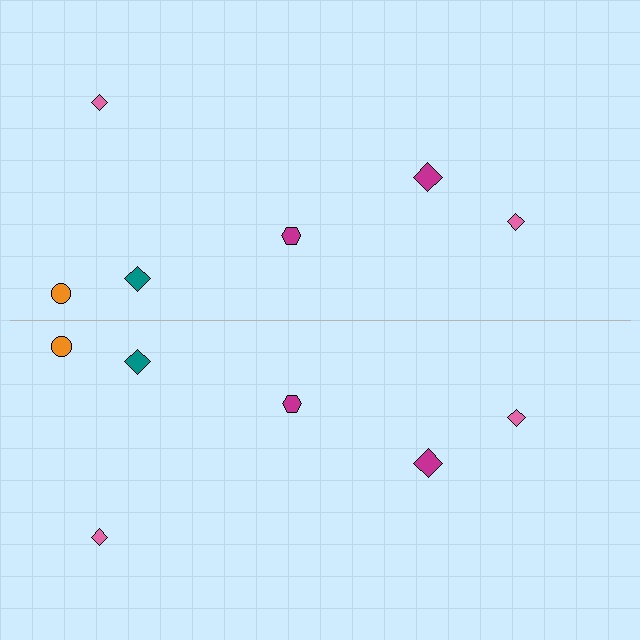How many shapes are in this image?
There are 12 shapes in this image.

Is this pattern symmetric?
Yes, this pattern has bilateral (reflection) symmetry.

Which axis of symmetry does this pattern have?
The pattern has a horizontal axis of symmetry running through the center of the image.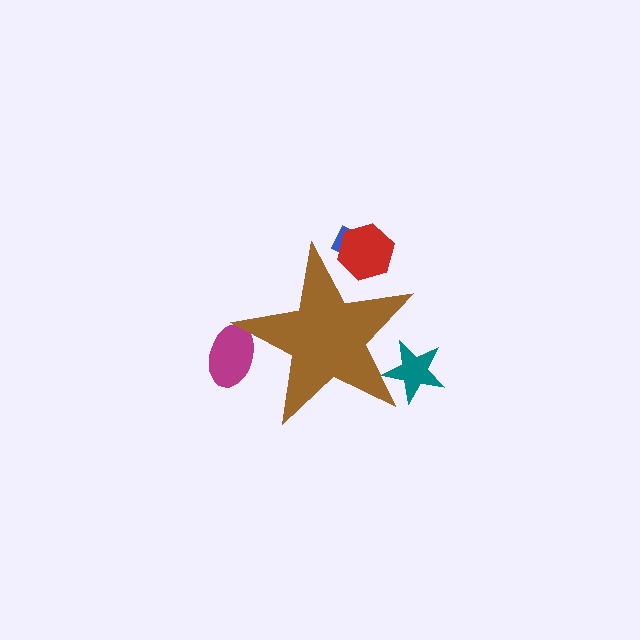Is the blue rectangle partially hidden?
Yes, the blue rectangle is partially hidden behind the brown star.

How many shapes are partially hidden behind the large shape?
4 shapes are partially hidden.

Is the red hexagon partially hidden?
Yes, the red hexagon is partially hidden behind the brown star.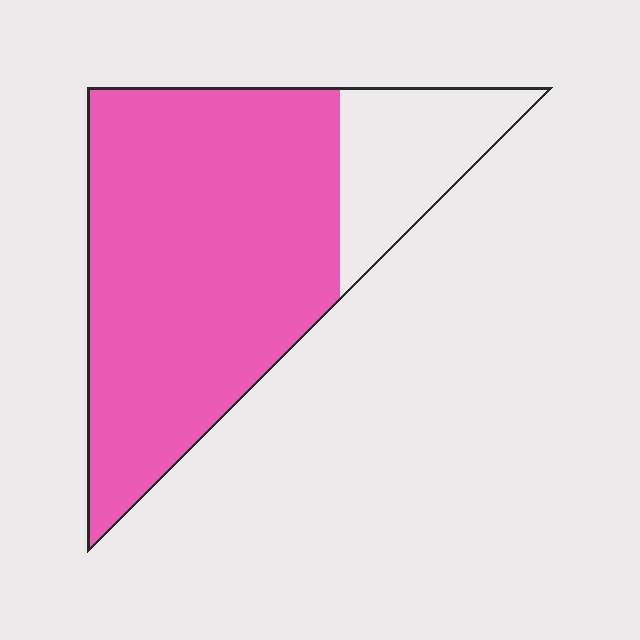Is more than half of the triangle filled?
Yes.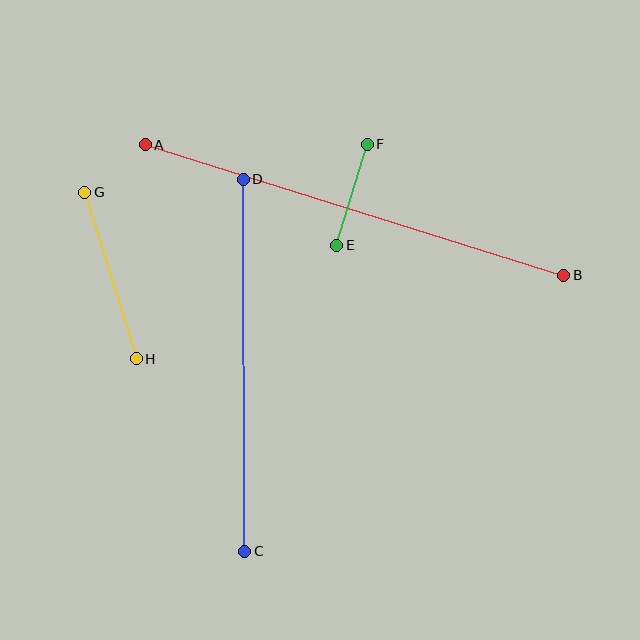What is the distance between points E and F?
The distance is approximately 106 pixels.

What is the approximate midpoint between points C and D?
The midpoint is at approximately (244, 365) pixels.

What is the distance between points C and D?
The distance is approximately 372 pixels.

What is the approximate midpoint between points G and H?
The midpoint is at approximately (111, 275) pixels.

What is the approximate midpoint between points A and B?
The midpoint is at approximately (354, 210) pixels.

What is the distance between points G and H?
The distance is approximately 174 pixels.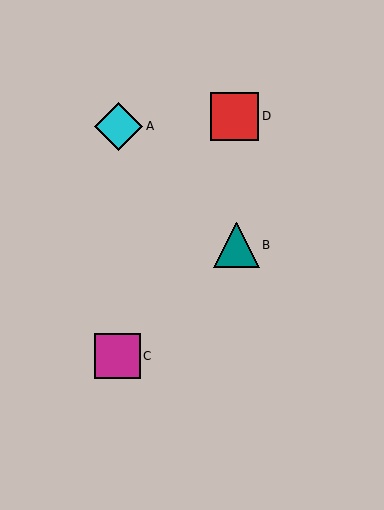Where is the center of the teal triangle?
The center of the teal triangle is at (237, 245).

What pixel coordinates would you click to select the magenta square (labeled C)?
Click at (118, 356) to select the magenta square C.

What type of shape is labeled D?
Shape D is a red square.